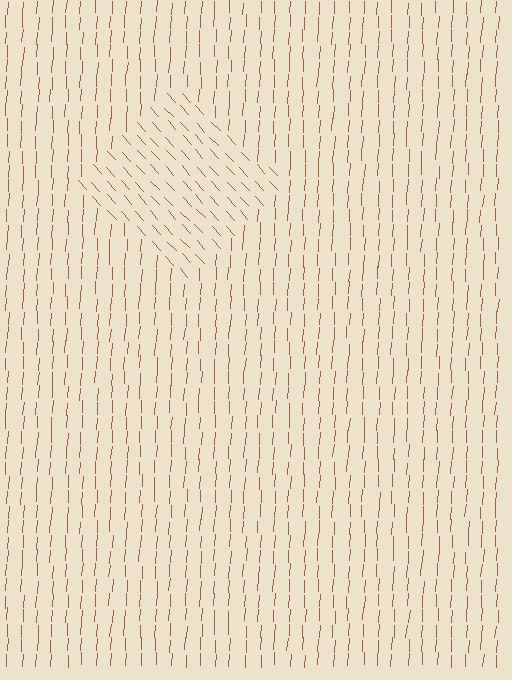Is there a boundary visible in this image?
Yes, there is a texture boundary formed by a change in line orientation.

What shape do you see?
I see a diamond.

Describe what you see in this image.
The image is filled with small brown line segments. A diamond region in the image has lines oriented differently from the surrounding lines, creating a visible texture boundary.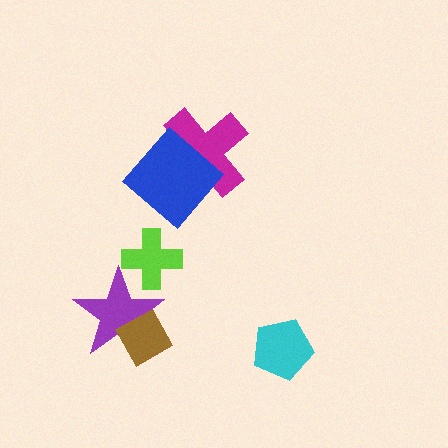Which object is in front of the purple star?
The brown diamond is in front of the purple star.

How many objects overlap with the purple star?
2 objects overlap with the purple star.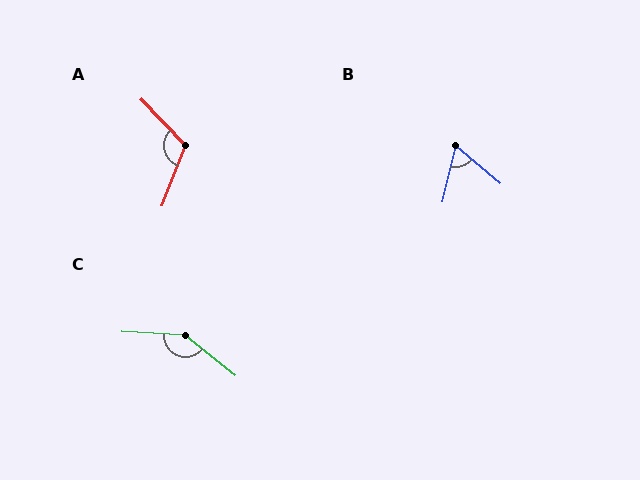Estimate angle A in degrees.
Approximately 115 degrees.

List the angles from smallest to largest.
B (63°), A (115°), C (145°).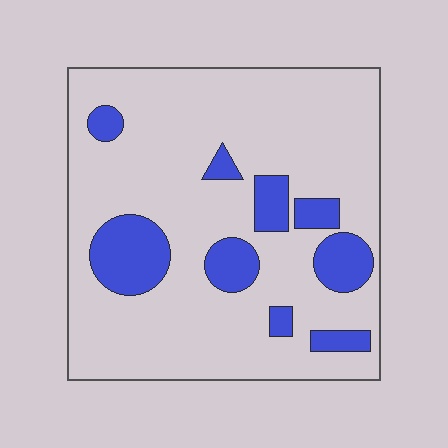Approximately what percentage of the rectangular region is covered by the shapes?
Approximately 20%.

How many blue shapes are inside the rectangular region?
9.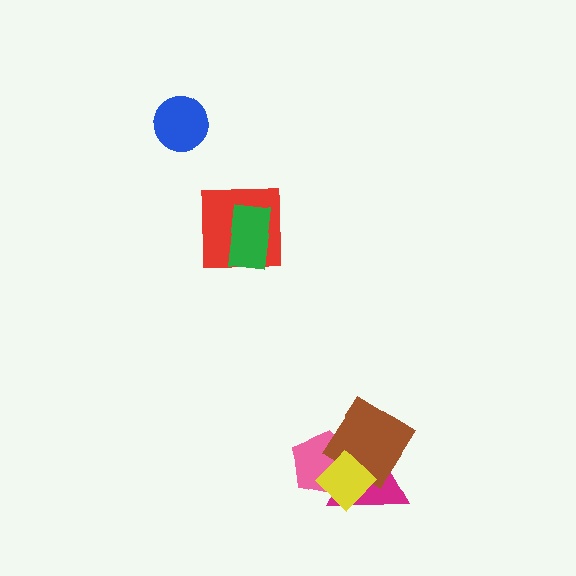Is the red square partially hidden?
Yes, it is partially covered by another shape.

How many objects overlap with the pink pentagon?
3 objects overlap with the pink pentagon.